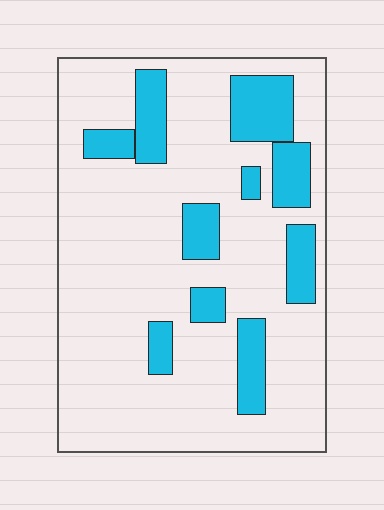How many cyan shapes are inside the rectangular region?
10.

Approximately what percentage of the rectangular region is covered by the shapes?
Approximately 20%.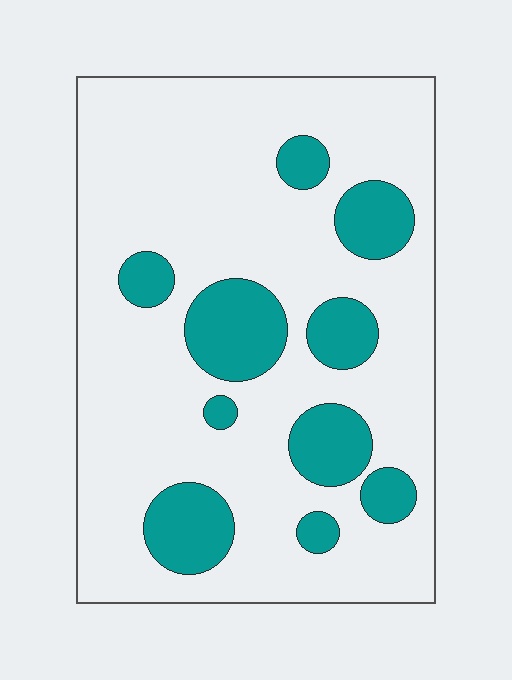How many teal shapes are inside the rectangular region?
10.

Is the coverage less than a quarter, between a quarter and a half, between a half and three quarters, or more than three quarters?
Less than a quarter.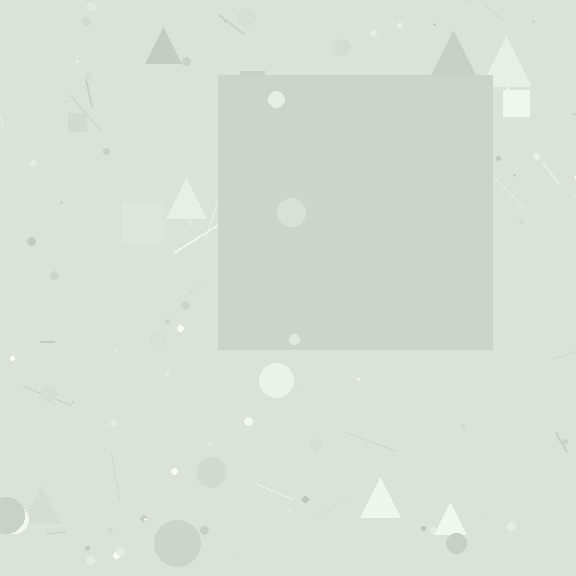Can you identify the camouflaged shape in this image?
The camouflaged shape is a square.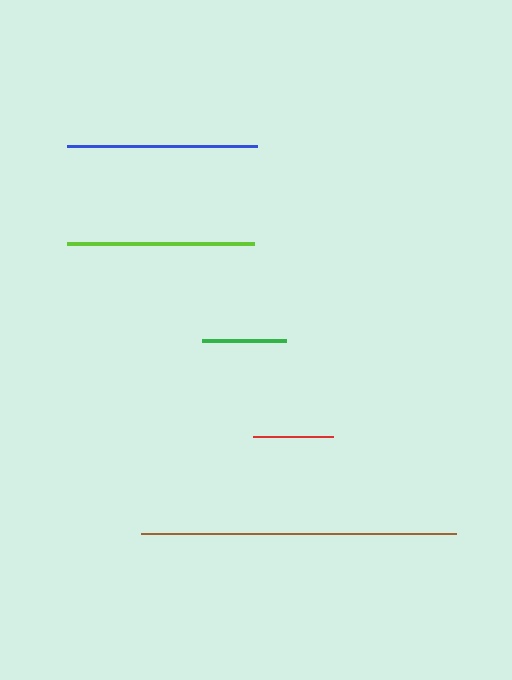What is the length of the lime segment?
The lime segment is approximately 187 pixels long.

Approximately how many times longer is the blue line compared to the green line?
The blue line is approximately 2.3 times the length of the green line.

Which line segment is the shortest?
The red line is the shortest at approximately 79 pixels.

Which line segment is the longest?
The brown line is the longest at approximately 315 pixels.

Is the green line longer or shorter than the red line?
The green line is longer than the red line.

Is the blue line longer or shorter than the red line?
The blue line is longer than the red line.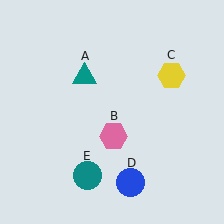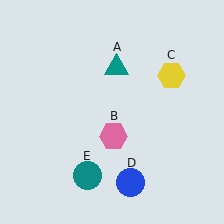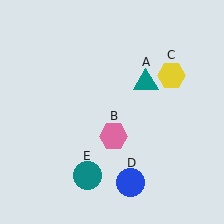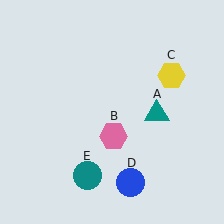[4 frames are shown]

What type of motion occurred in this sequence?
The teal triangle (object A) rotated clockwise around the center of the scene.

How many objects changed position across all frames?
1 object changed position: teal triangle (object A).